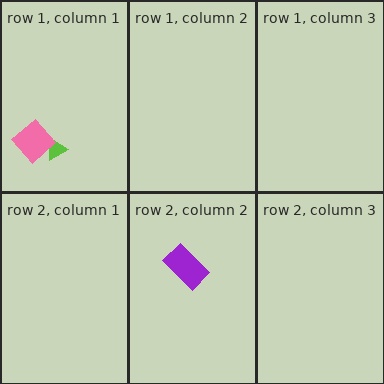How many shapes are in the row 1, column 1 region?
2.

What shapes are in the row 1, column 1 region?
The lime triangle, the pink diamond.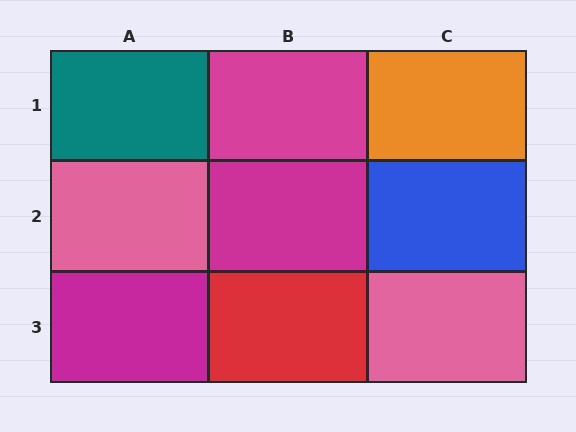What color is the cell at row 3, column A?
Magenta.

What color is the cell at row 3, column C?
Pink.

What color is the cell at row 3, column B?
Red.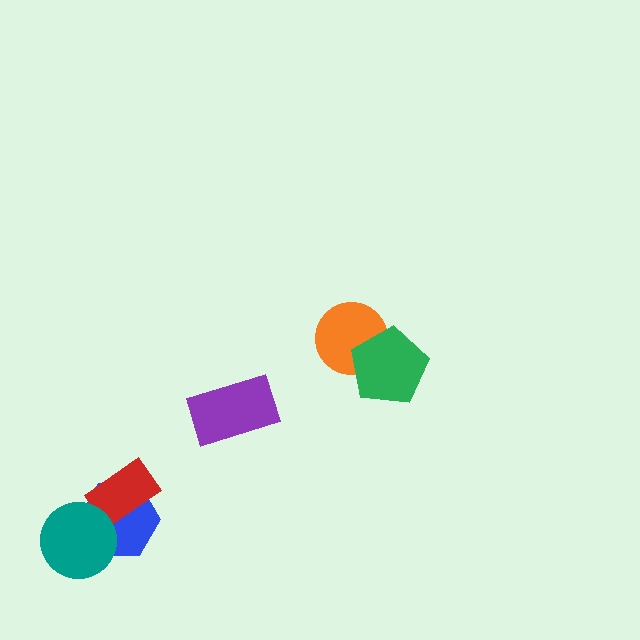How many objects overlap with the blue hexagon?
2 objects overlap with the blue hexagon.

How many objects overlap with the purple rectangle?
0 objects overlap with the purple rectangle.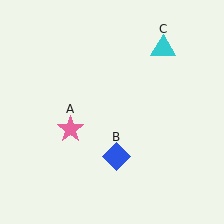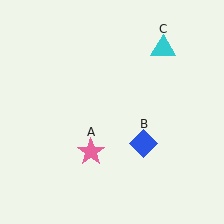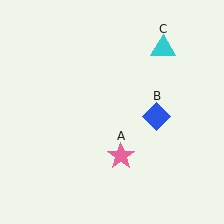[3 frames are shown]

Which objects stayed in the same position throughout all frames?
Cyan triangle (object C) remained stationary.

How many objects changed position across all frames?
2 objects changed position: pink star (object A), blue diamond (object B).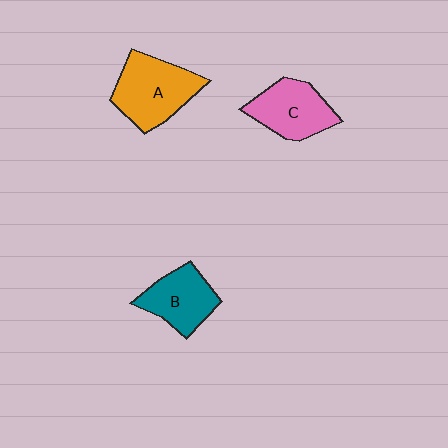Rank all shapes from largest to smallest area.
From largest to smallest: A (orange), C (pink), B (teal).